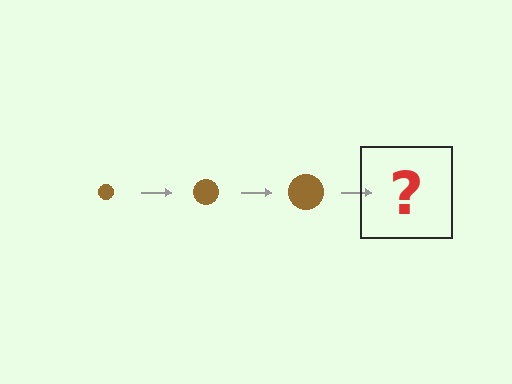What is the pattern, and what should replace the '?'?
The pattern is that the circle gets progressively larger each step. The '?' should be a brown circle, larger than the previous one.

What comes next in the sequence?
The next element should be a brown circle, larger than the previous one.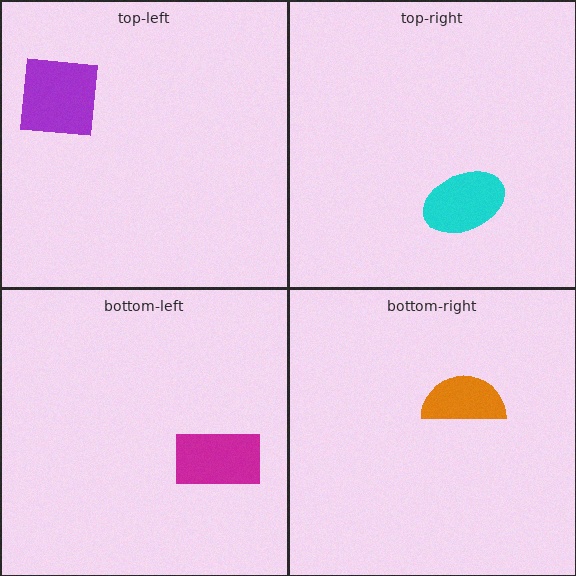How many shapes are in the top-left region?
1.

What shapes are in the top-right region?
The cyan ellipse.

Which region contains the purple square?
The top-left region.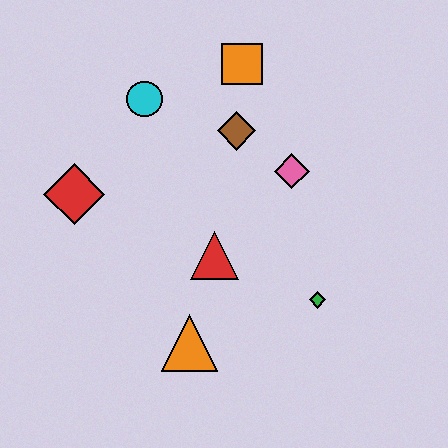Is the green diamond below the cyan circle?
Yes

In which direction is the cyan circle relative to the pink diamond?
The cyan circle is to the left of the pink diamond.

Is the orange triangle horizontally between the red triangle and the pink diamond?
No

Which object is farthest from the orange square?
The orange triangle is farthest from the orange square.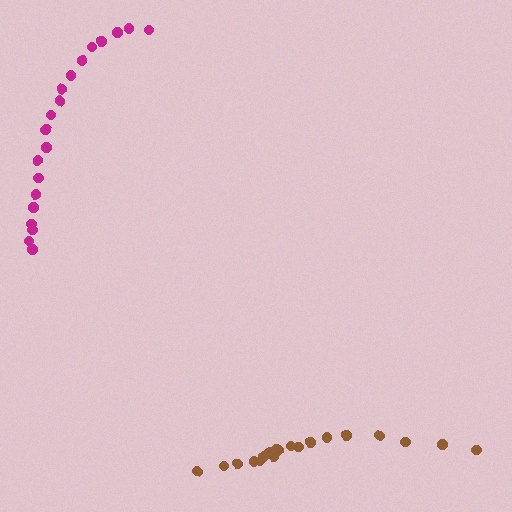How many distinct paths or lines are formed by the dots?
There are 2 distinct paths.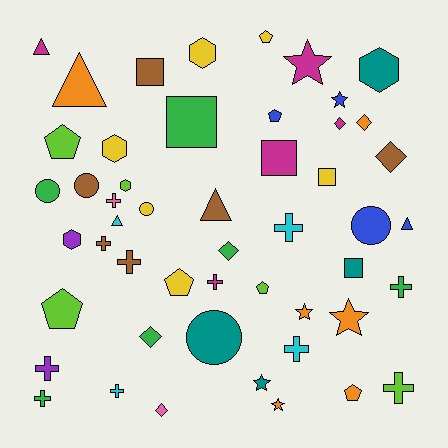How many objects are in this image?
There are 50 objects.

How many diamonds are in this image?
There are 6 diamonds.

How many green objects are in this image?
There are 6 green objects.